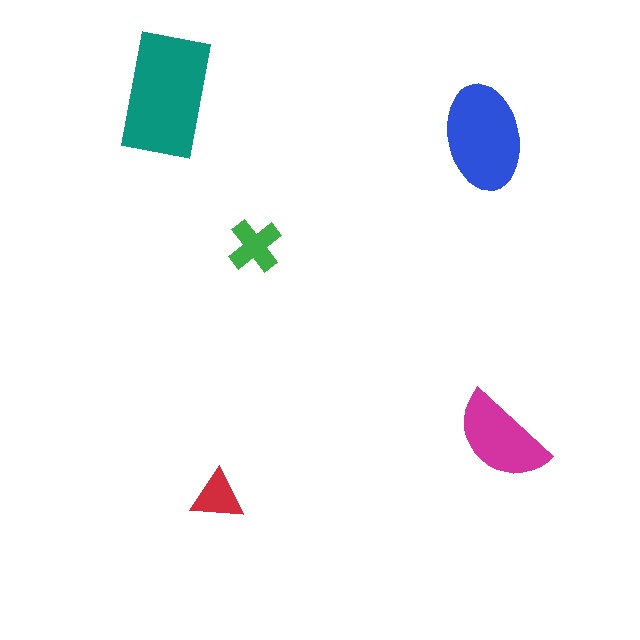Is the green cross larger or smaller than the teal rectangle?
Smaller.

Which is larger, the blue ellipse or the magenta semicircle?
The blue ellipse.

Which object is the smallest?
The red triangle.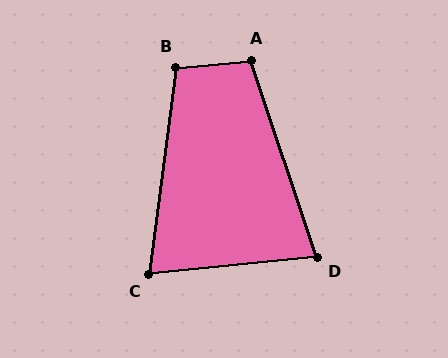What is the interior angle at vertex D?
Approximately 77 degrees (acute).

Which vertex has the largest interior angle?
A, at approximately 103 degrees.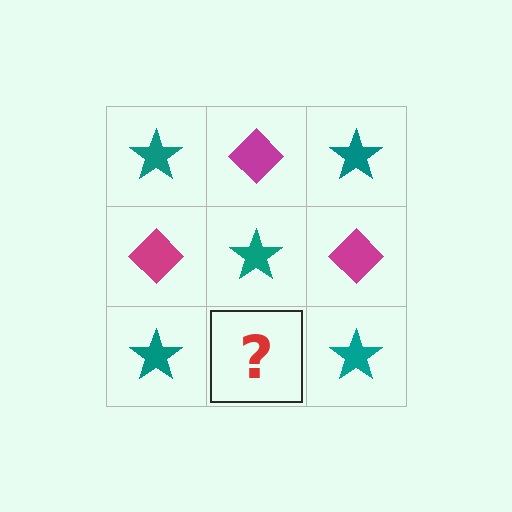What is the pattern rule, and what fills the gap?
The rule is that it alternates teal star and magenta diamond in a checkerboard pattern. The gap should be filled with a magenta diamond.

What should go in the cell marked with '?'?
The missing cell should contain a magenta diamond.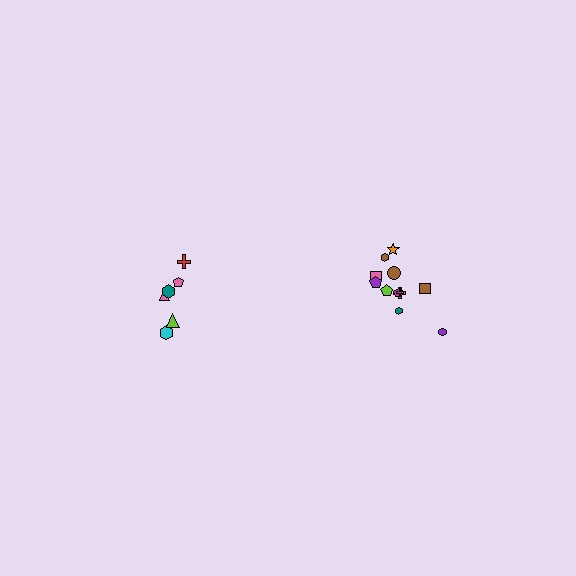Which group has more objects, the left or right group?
The right group.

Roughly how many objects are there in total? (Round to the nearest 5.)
Roughly 20 objects in total.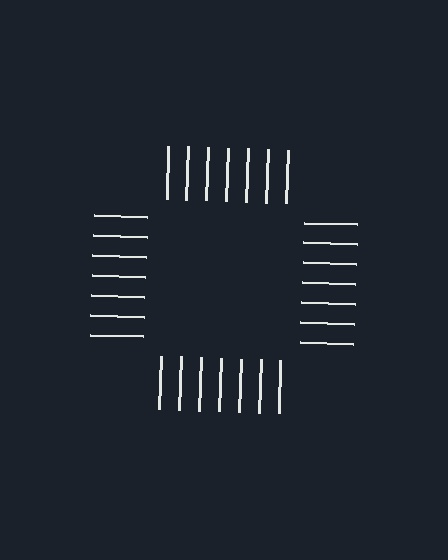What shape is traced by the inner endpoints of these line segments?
An illusory square — the line segments terminate on its edges but no continuous stroke is drawn.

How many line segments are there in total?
28 — 7 along each of the 4 edges.